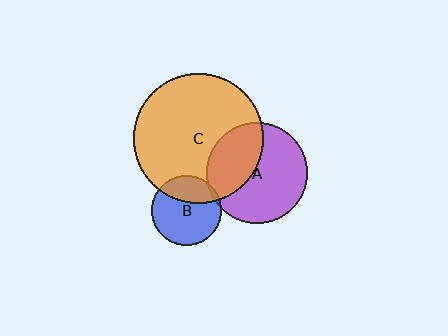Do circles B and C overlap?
Yes.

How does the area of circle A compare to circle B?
Approximately 2.1 times.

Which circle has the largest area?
Circle C (orange).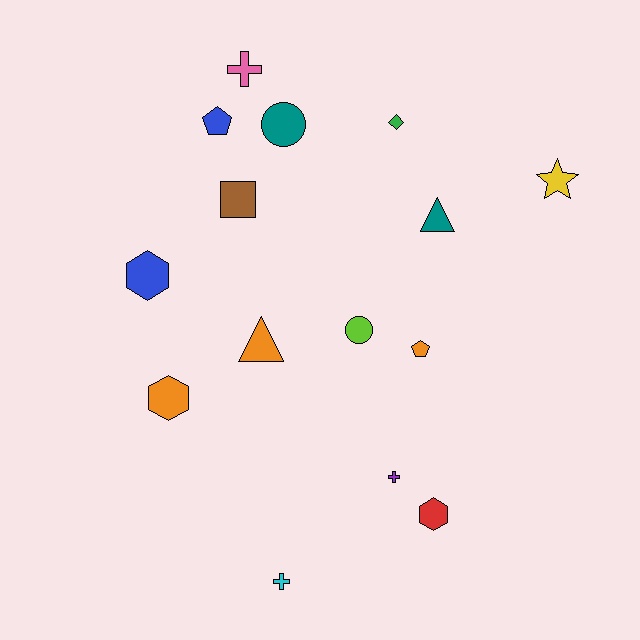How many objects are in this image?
There are 15 objects.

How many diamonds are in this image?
There is 1 diamond.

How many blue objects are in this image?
There are 2 blue objects.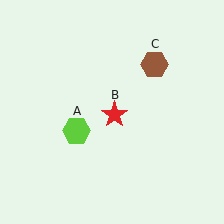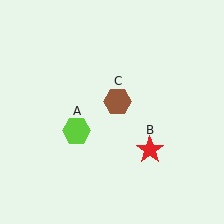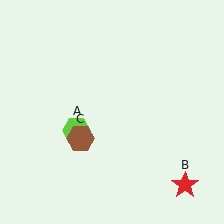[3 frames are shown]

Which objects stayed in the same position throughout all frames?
Lime hexagon (object A) remained stationary.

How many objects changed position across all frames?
2 objects changed position: red star (object B), brown hexagon (object C).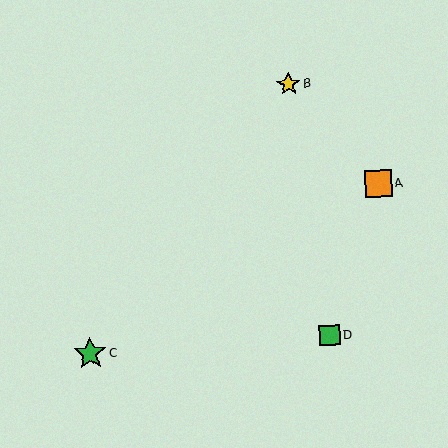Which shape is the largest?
The green star (labeled C) is the largest.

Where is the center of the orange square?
The center of the orange square is at (378, 183).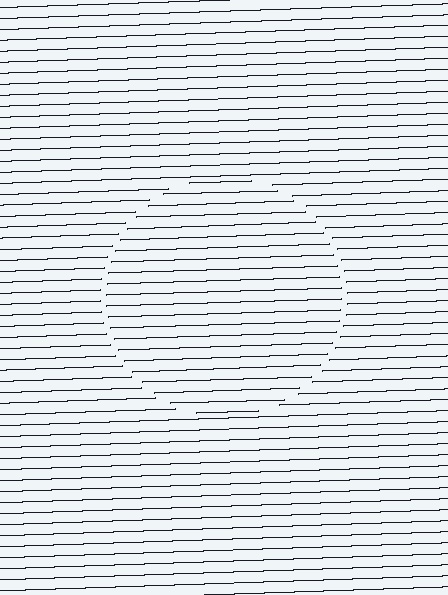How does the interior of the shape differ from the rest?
The interior of the shape contains the same grating, shifted by half a period — the contour is defined by the phase discontinuity where line-ends from the inner and outer gratings abut.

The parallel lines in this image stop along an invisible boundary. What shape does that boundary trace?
An illusory circle. The interior of the shape contains the same grating, shifted by half a period — the contour is defined by the phase discontinuity where line-ends from the inner and outer gratings abut.